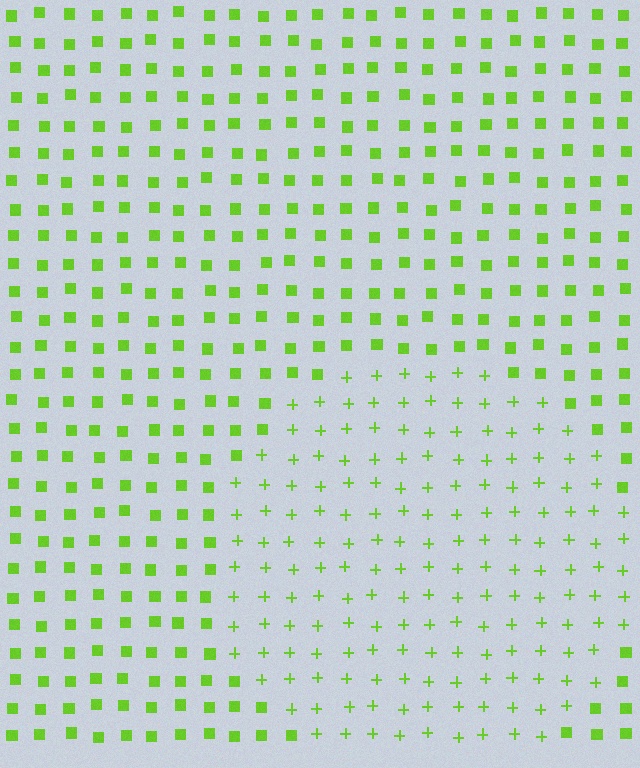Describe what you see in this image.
The image is filled with small lime elements arranged in a uniform grid. A circle-shaped region contains plus signs, while the surrounding area contains squares. The boundary is defined purely by the change in element shape.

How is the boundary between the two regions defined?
The boundary is defined by a change in element shape: plus signs inside vs. squares outside. All elements share the same color and spacing.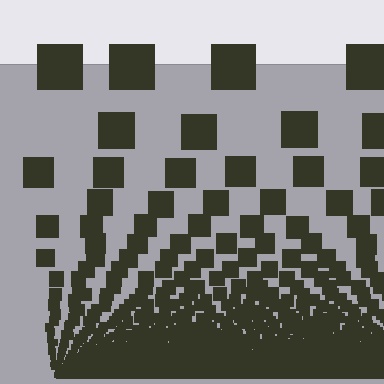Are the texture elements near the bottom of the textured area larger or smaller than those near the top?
Smaller. The gradient is inverted — elements near the bottom are smaller and denser.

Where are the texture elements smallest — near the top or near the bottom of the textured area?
Near the bottom.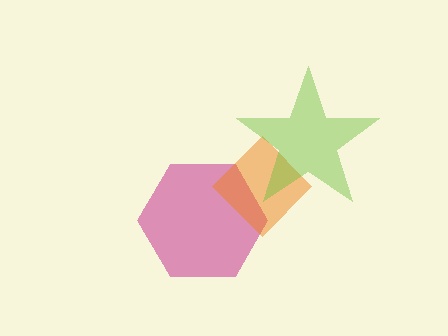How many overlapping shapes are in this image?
There are 3 overlapping shapes in the image.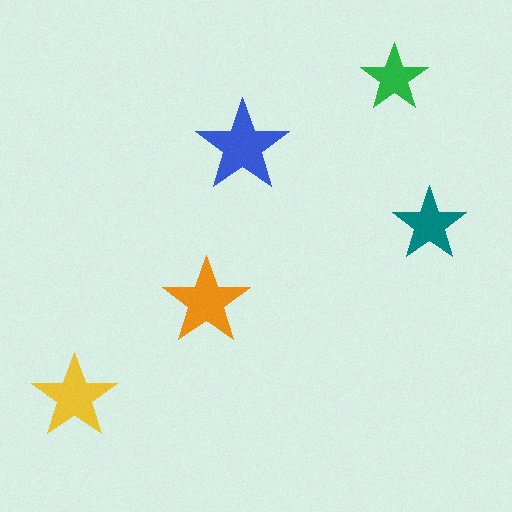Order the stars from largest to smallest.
the blue one, the orange one, the yellow one, the teal one, the green one.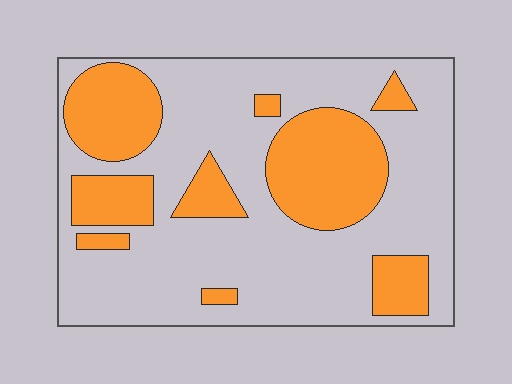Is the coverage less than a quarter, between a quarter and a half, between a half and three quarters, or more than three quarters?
Between a quarter and a half.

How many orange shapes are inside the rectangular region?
9.